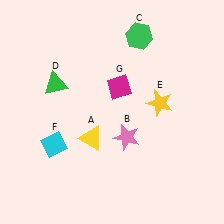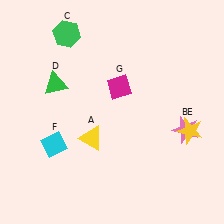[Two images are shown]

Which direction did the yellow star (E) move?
The yellow star (E) moved right.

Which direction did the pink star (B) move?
The pink star (B) moved right.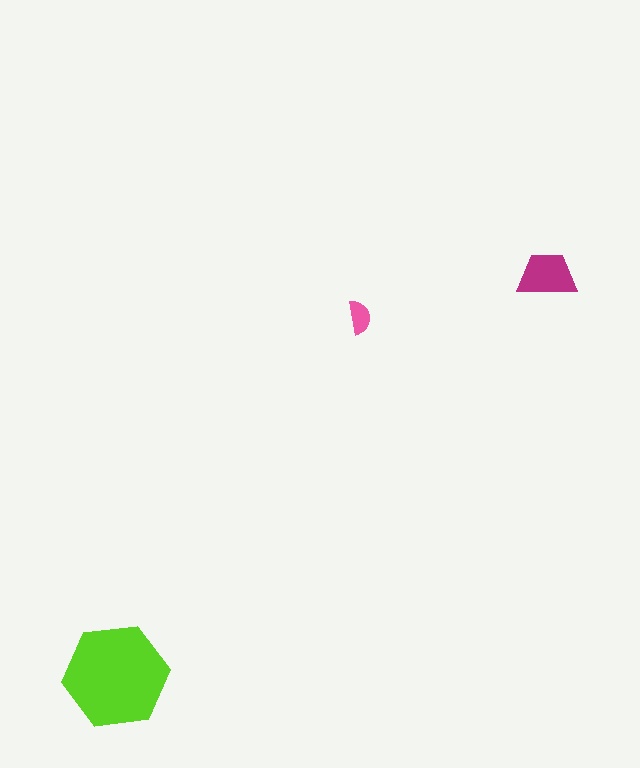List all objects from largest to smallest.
The lime hexagon, the magenta trapezoid, the pink semicircle.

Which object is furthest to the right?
The magenta trapezoid is rightmost.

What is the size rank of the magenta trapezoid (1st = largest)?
2nd.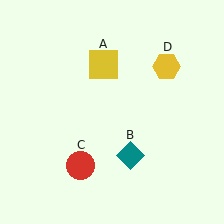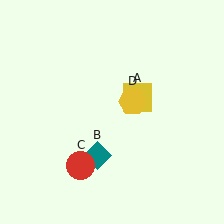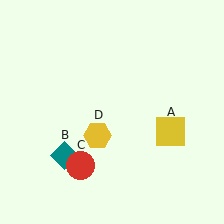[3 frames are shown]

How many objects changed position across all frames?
3 objects changed position: yellow square (object A), teal diamond (object B), yellow hexagon (object D).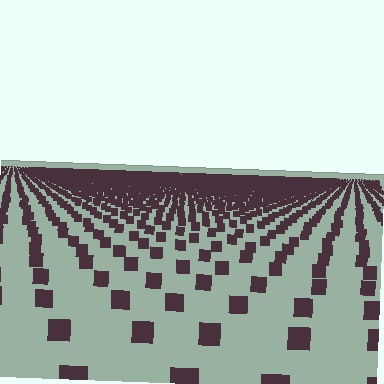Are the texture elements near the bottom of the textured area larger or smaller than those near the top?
Larger. Near the bottom, elements are closer to the viewer and appear at a bigger on-screen size.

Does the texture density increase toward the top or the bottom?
Density increases toward the top.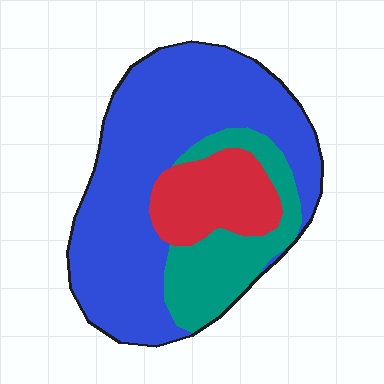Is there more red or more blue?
Blue.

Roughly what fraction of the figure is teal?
Teal covers about 20% of the figure.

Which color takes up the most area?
Blue, at roughly 60%.